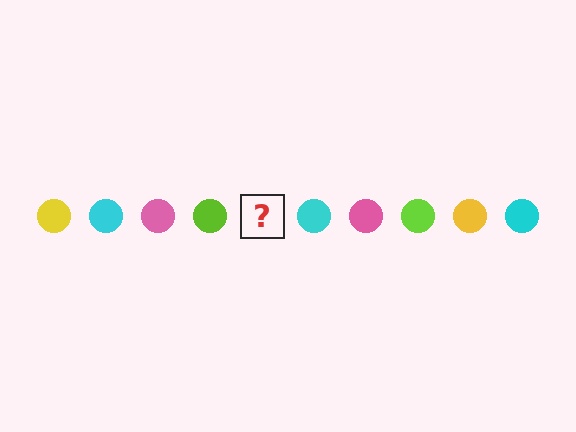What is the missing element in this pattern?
The missing element is a yellow circle.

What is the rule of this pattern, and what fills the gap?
The rule is that the pattern cycles through yellow, cyan, pink, lime circles. The gap should be filled with a yellow circle.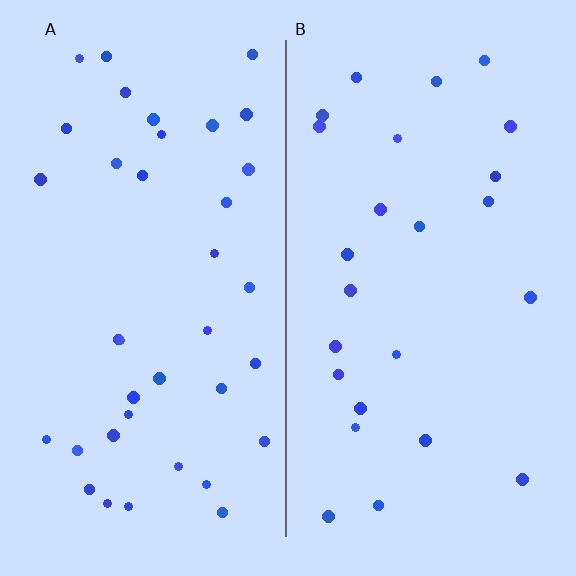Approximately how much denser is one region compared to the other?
Approximately 1.5× — region A over region B.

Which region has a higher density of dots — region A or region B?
A (the left).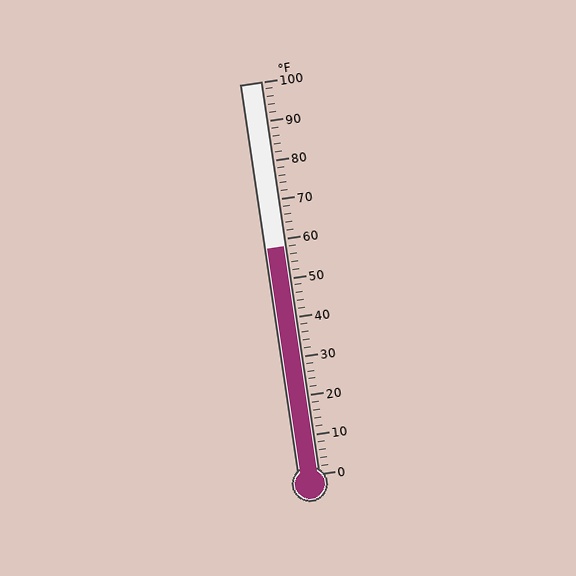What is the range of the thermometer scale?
The thermometer scale ranges from 0°F to 100°F.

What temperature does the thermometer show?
The thermometer shows approximately 58°F.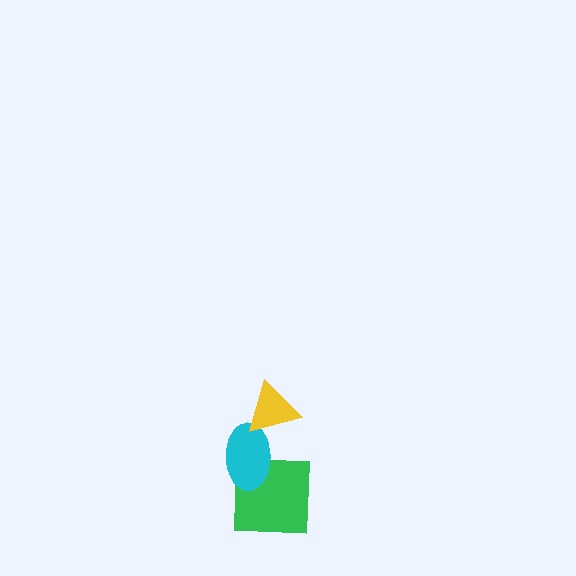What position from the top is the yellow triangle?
The yellow triangle is 1st from the top.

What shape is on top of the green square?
The cyan ellipse is on top of the green square.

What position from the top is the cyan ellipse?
The cyan ellipse is 2nd from the top.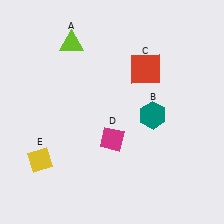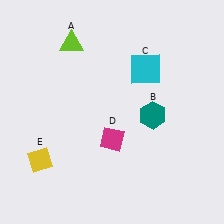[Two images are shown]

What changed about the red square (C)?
In Image 1, C is red. In Image 2, it changed to cyan.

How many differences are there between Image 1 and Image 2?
There is 1 difference between the two images.